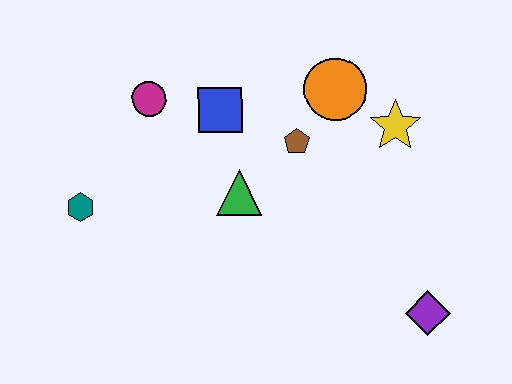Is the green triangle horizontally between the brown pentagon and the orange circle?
No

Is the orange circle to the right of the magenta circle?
Yes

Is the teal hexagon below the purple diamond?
No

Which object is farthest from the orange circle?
The teal hexagon is farthest from the orange circle.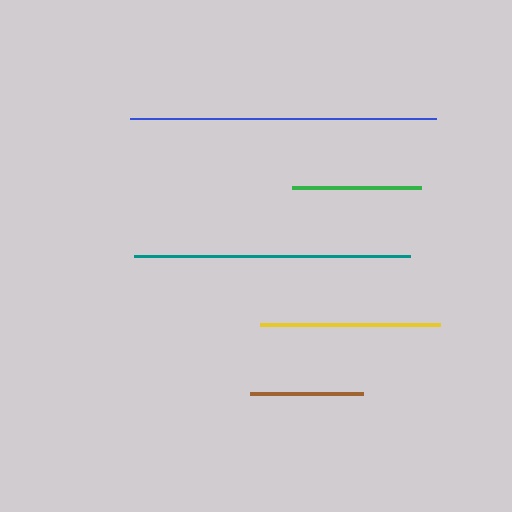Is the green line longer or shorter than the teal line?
The teal line is longer than the green line.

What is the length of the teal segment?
The teal segment is approximately 276 pixels long.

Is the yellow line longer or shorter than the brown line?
The yellow line is longer than the brown line.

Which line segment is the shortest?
The brown line is the shortest at approximately 112 pixels.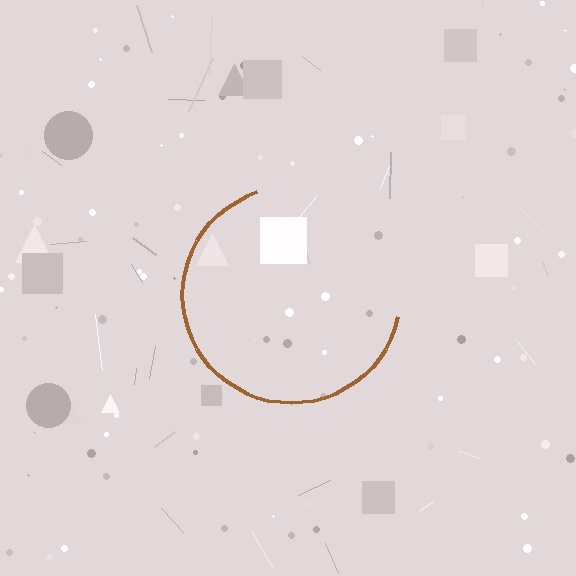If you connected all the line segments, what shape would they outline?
They would outline a circle.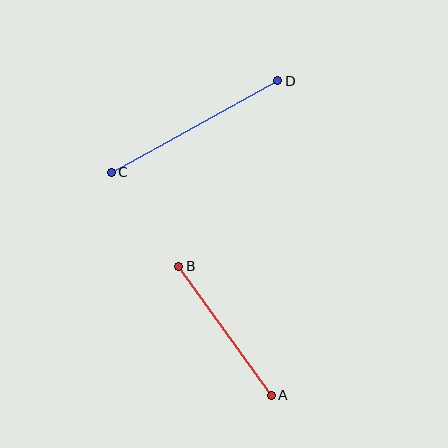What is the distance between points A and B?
The distance is approximately 159 pixels.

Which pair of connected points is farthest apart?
Points C and D are farthest apart.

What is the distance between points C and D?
The distance is approximately 190 pixels.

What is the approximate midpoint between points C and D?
The midpoint is at approximately (195, 127) pixels.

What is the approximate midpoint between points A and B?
The midpoint is at approximately (225, 331) pixels.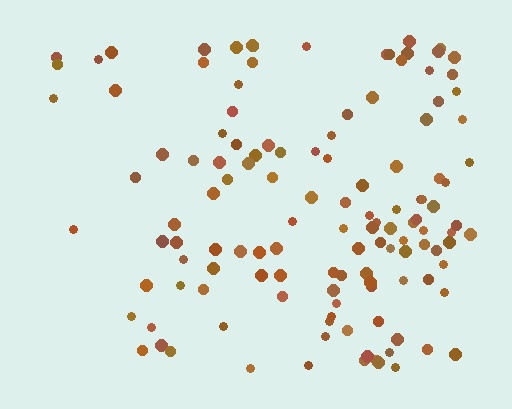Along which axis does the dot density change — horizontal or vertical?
Horizontal.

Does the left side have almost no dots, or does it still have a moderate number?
Still a moderate number, just noticeably fewer than the right.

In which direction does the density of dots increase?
From left to right, with the right side densest.